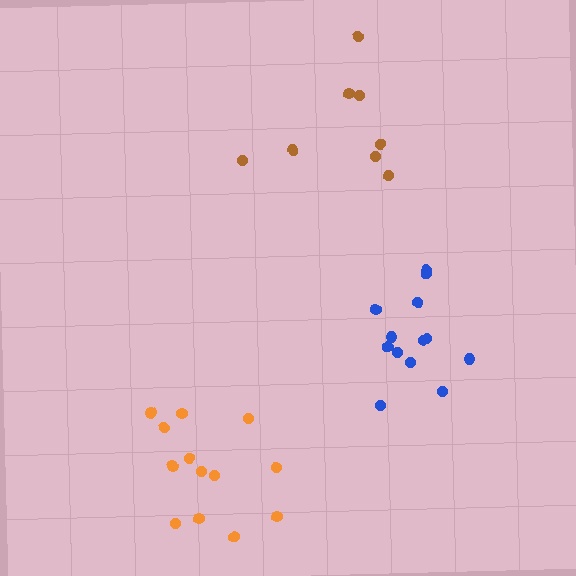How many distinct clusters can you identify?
There are 3 distinct clusters.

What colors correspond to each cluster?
The clusters are colored: blue, brown, orange.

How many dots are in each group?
Group 1: 13 dots, Group 2: 8 dots, Group 3: 13 dots (34 total).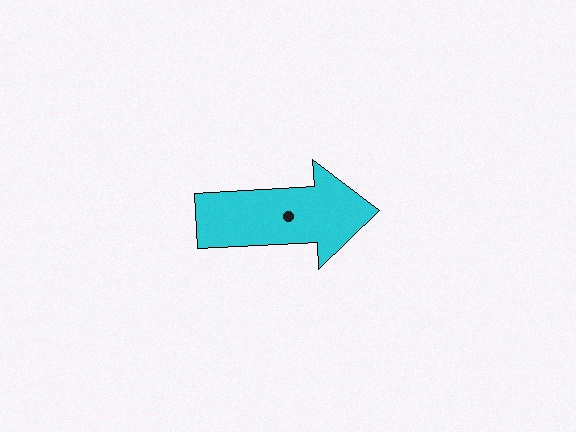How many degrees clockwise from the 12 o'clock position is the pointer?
Approximately 87 degrees.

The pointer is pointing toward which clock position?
Roughly 3 o'clock.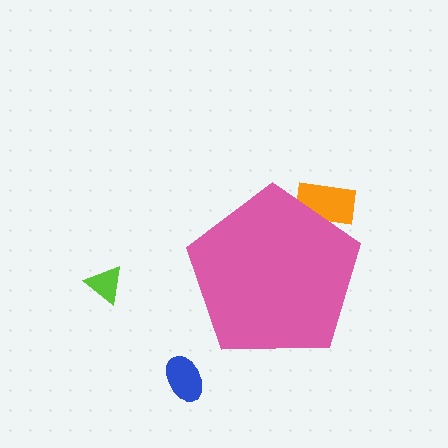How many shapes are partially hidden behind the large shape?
1 shape is partially hidden.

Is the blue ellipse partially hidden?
No, the blue ellipse is fully visible.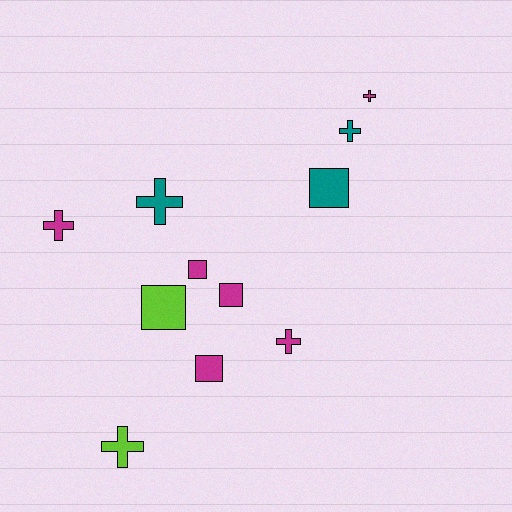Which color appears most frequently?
Magenta, with 6 objects.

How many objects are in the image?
There are 11 objects.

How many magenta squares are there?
There are 3 magenta squares.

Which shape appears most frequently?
Cross, with 6 objects.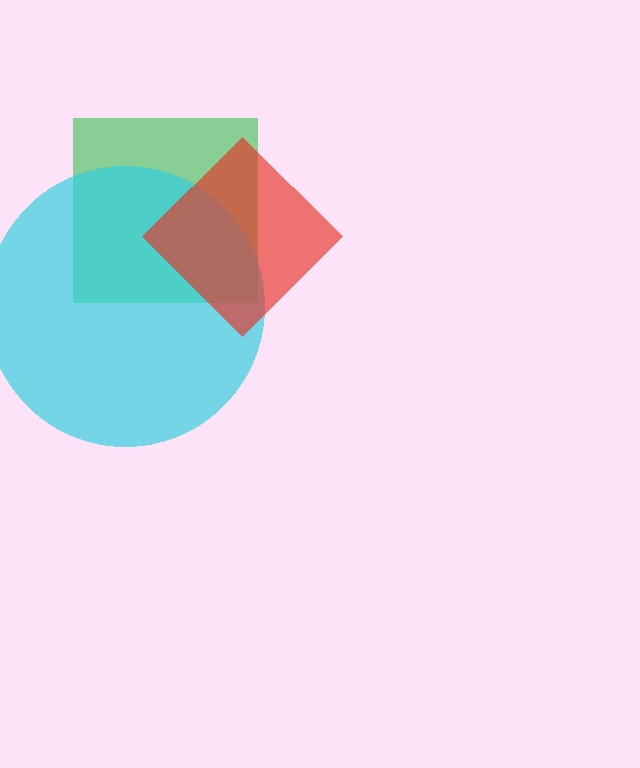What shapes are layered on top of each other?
The layered shapes are: a green square, a cyan circle, a red diamond.